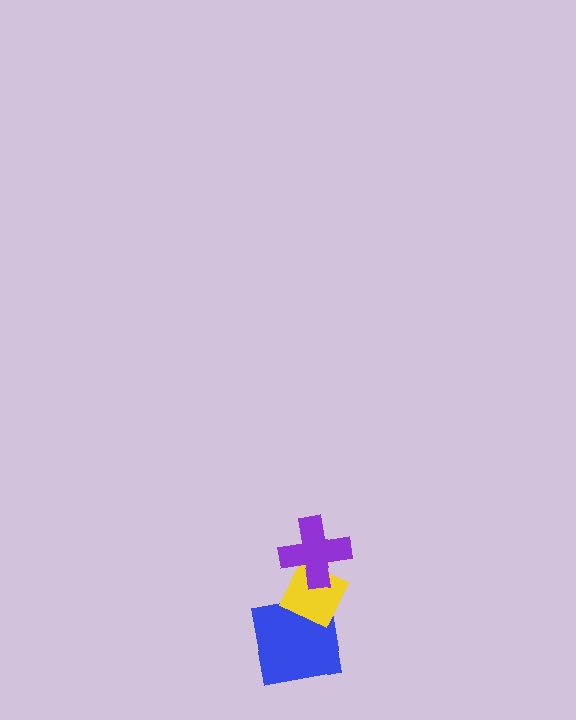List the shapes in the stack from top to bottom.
From top to bottom: the purple cross, the yellow diamond, the blue square.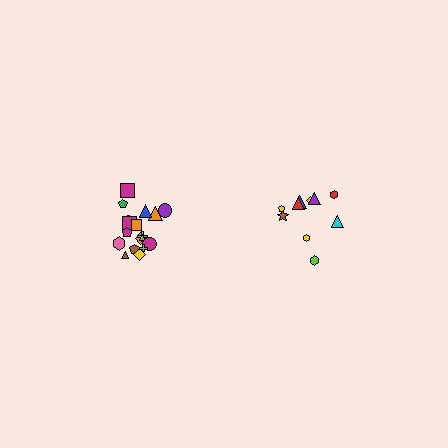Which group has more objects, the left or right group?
The left group.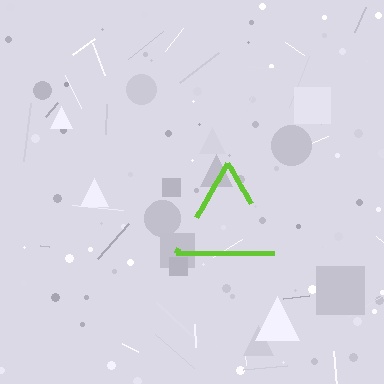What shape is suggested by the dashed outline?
The dashed outline suggests a triangle.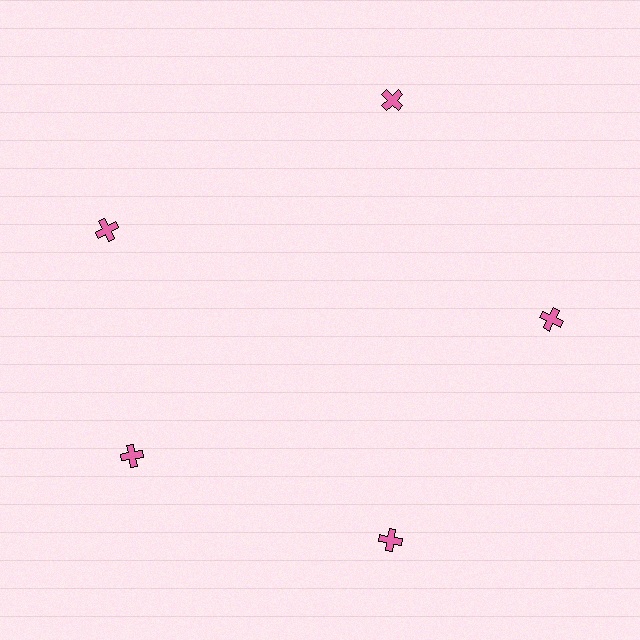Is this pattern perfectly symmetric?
No. The 5 pink crosses are arranged in a ring, but one element near the 10 o'clock position is rotated out of alignment along the ring, breaking the 5-fold rotational symmetry.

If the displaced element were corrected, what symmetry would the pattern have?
It would have 5-fold rotational symmetry — the pattern would map onto itself every 72 degrees.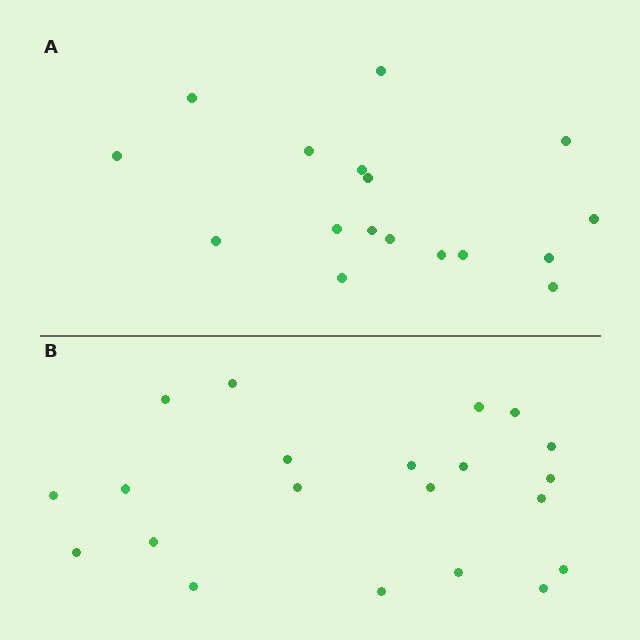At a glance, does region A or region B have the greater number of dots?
Region B (the bottom region) has more dots.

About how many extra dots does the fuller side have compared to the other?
Region B has about 4 more dots than region A.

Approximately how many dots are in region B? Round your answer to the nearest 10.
About 20 dots. (The exact count is 21, which rounds to 20.)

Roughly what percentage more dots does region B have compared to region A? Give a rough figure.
About 25% more.